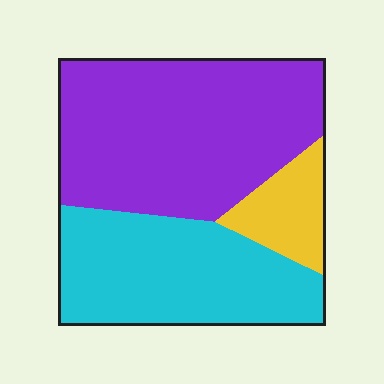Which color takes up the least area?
Yellow, at roughly 10%.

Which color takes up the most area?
Purple, at roughly 50%.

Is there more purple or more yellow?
Purple.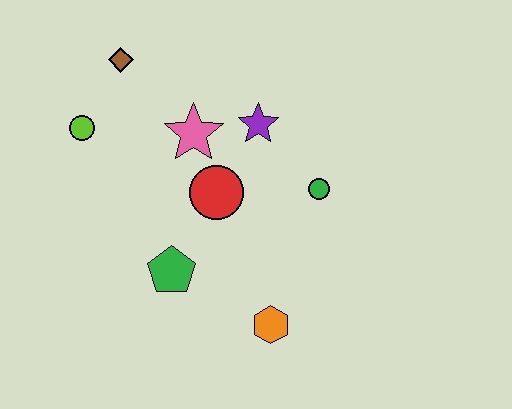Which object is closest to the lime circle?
The brown diamond is closest to the lime circle.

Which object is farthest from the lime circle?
The orange hexagon is farthest from the lime circle.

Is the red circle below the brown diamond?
Yes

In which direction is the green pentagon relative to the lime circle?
The green pentagon is below the lime circle.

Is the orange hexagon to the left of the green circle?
Yes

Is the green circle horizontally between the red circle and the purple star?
No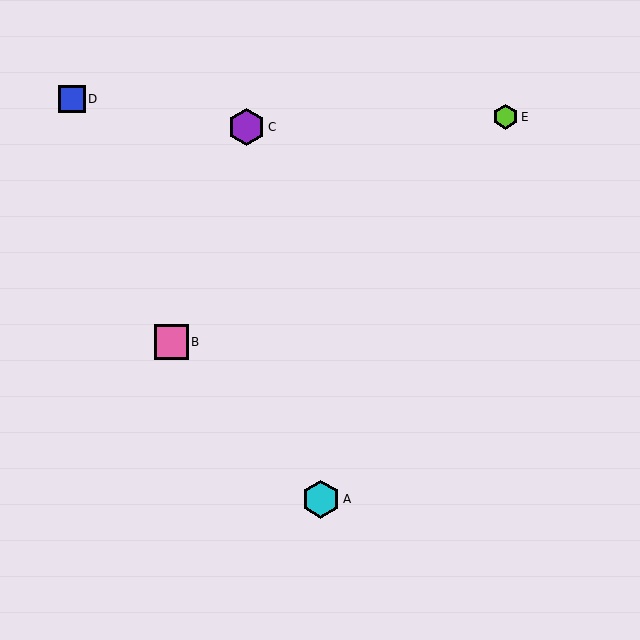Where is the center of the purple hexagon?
The center of the purple hexagon is at (246, 127).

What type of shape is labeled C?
Shape C is a purple hexagon.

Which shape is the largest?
The cyan hexagon (labeled A) is the largest.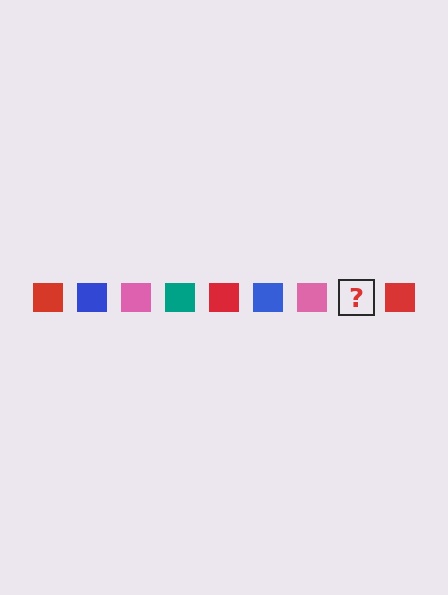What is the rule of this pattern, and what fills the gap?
The rule is that the pattern cycles through red, blue, pink, teal squares. The gap should be filled with a teal square.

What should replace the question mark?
The question mark should be replaced with a teal square.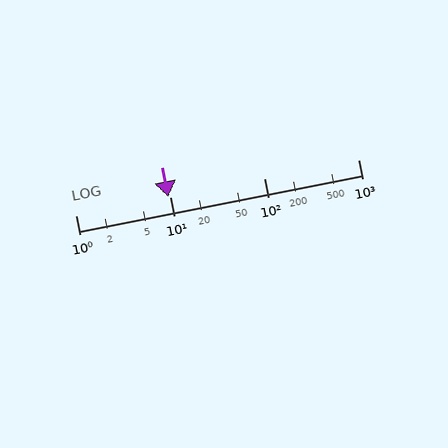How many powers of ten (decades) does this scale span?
The scale spans 3 decades, from 1 to 1000.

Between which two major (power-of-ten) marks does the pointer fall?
The pointer is between 1 and 10.